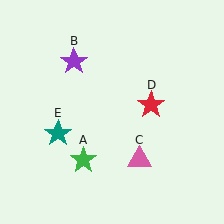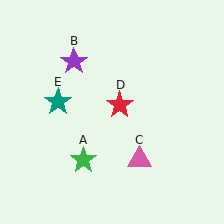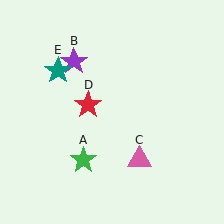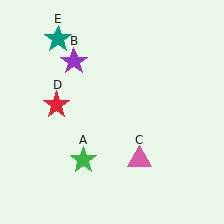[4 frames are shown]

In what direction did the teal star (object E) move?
The teal star (object E) moved up.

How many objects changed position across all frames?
2 objects changed position: red star (object D), teal star (object E).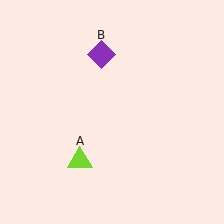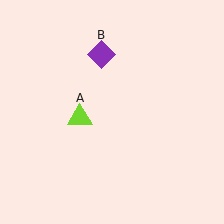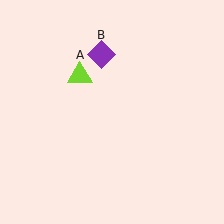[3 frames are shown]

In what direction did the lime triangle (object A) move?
The lime triangle (object A) moved up.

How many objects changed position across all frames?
1 object changed position: lime triangle (object A).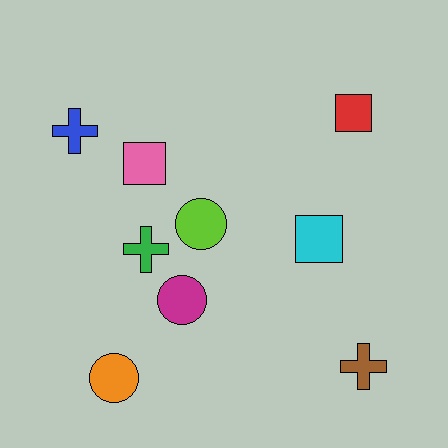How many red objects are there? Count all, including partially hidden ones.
There is 1 red object.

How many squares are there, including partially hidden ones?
There are 3 squares.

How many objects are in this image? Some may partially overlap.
There are 9 objects.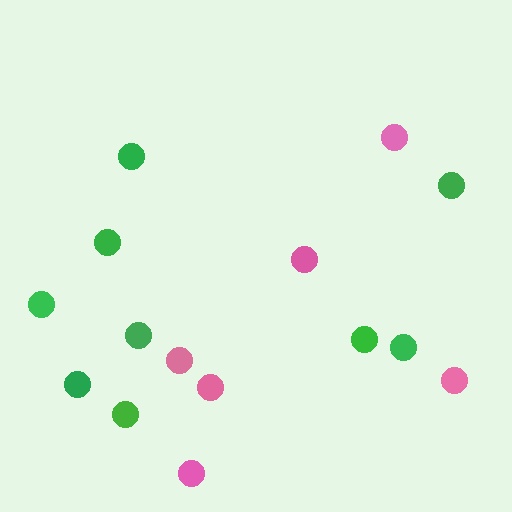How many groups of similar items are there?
There are 2 groups: one group of green circles (9) and one group of pink circles (6).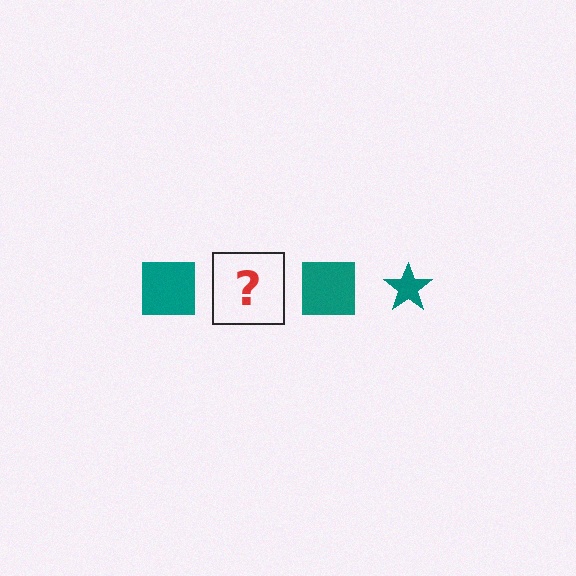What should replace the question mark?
The question mark should be replaced with a teal star.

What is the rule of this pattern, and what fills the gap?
The rule is that the pattern cycles through square, star shapes in teal. The gap should be filled with a teal star.